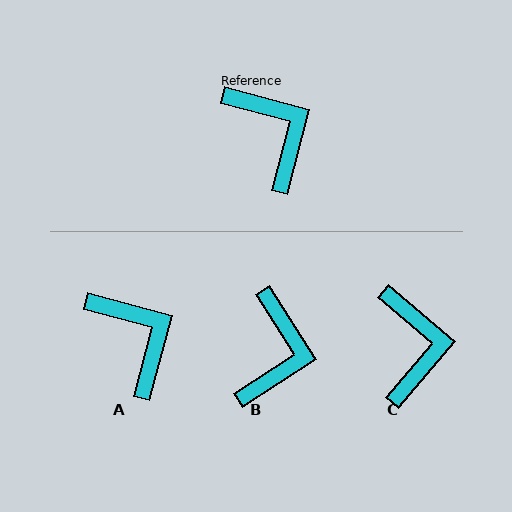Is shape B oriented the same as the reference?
No, it is off by about 43 degrees.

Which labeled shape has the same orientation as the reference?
A.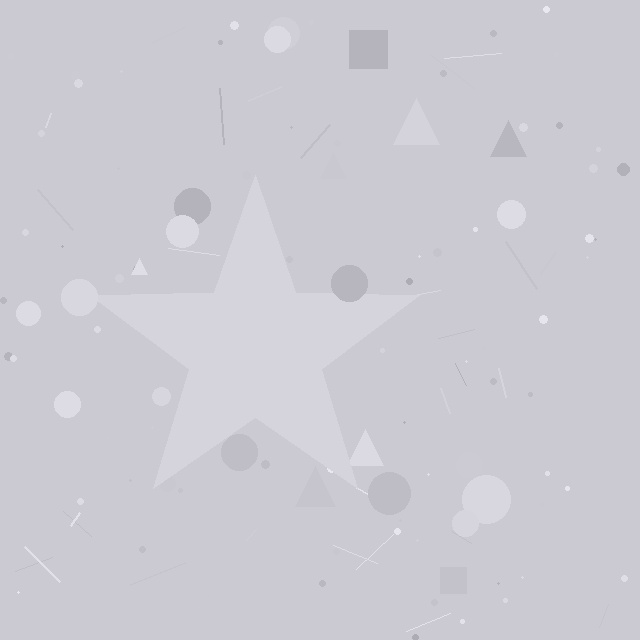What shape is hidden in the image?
A star is hidden in the image.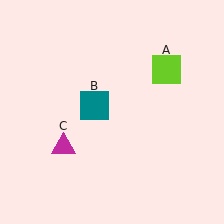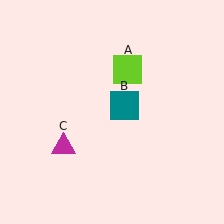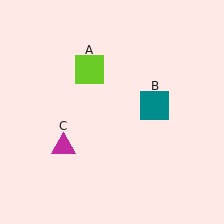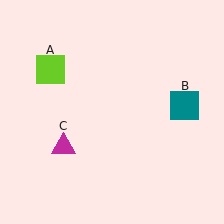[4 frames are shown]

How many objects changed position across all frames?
2 objects changed position: lime square (object A), teal square (object B).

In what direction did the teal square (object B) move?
The teal square (object B) moved right.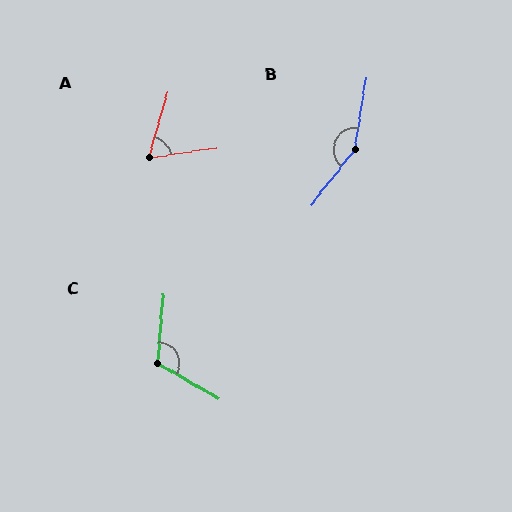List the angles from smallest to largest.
A (65°), C (115°), B (151°).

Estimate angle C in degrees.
Approximately 115 degrees.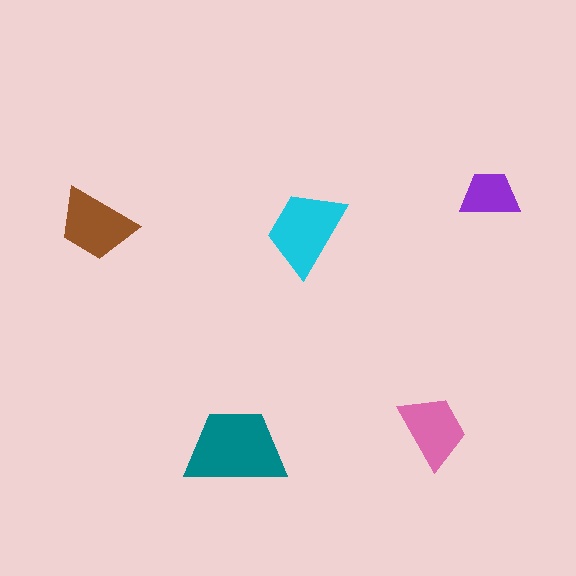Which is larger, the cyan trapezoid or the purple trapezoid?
The cyan one.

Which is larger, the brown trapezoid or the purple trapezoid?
The brown one.